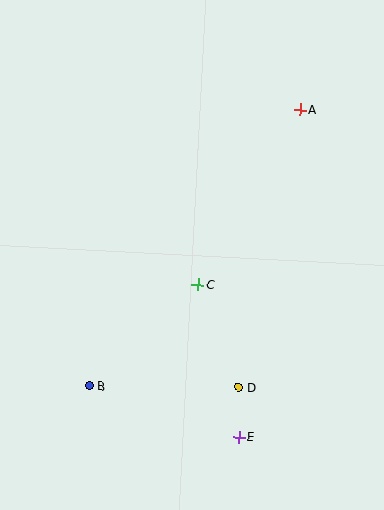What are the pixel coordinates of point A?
Point A is at (300, 110).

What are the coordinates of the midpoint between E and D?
The midpoint between E and D is at (239, 412).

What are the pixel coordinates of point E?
Point E is at (239, 437).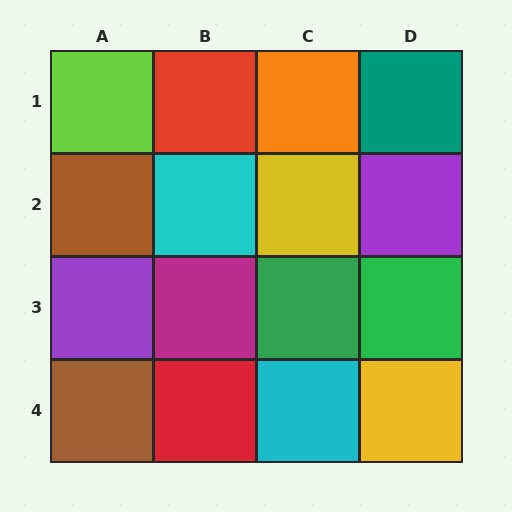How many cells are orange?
1 cell is orange.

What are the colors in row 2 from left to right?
Brown, cyan, yellow, purple.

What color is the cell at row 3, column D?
Green.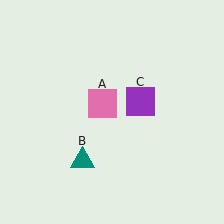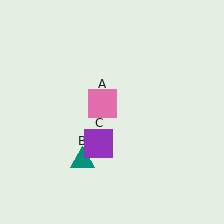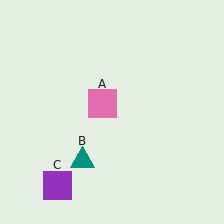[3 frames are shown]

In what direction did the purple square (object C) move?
The purple square (object C) moved down and to the left.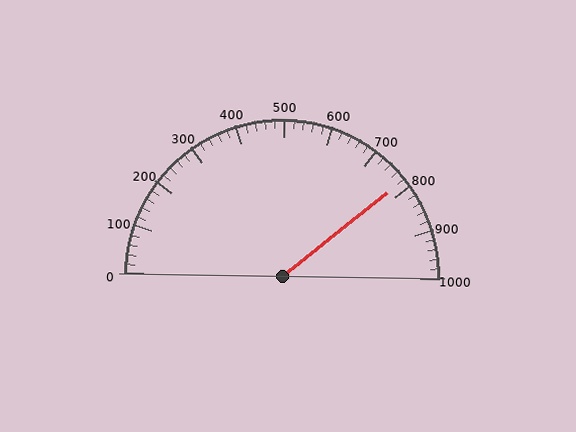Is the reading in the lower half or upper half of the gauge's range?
The reading is in the upper half of the range (0 to 1000).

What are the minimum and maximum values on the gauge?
The gauge ranges from 0 to 1000.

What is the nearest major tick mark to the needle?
The nearest major tick mark is 800.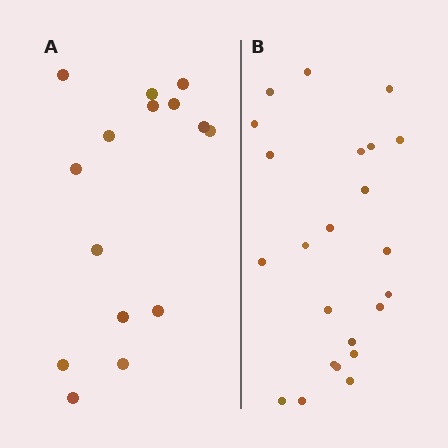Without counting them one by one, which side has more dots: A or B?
Region B (the right region) has more dots.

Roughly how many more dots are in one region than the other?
Region B has roughly 8 or so more dots than region A.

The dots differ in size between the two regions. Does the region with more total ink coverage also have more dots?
No. Region A has more total ink coverage because its dots are larger, but region B actually contains more individual dots. Total area can be misleading — the number of items is what matters here.